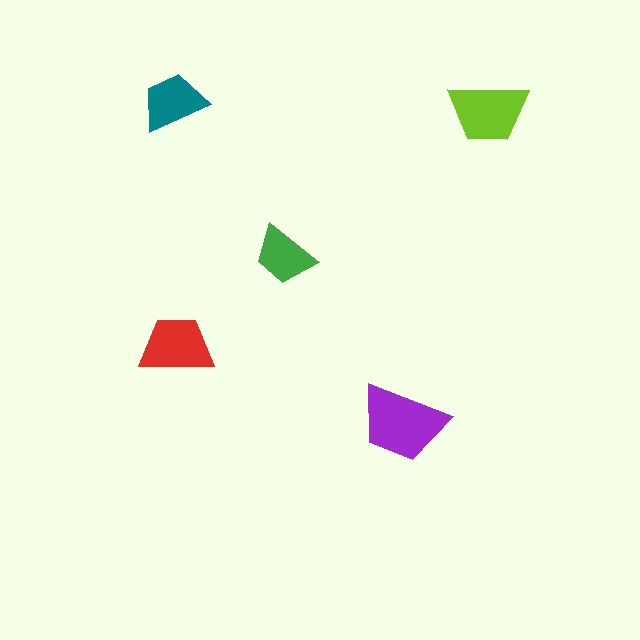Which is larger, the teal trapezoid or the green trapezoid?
The teal one.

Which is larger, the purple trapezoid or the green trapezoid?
The purple one.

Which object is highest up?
The teal trapezoid is topmost.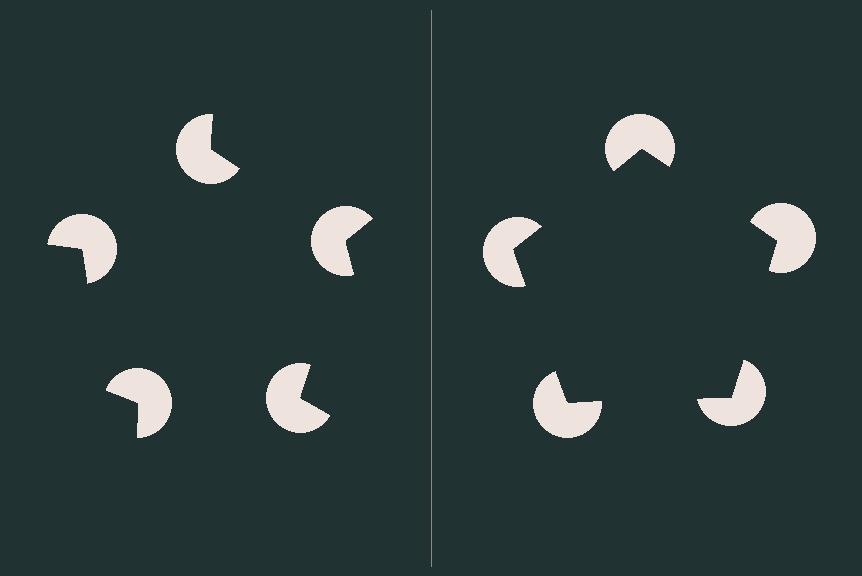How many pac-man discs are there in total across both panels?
10 — 5 on each side.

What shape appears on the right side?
An illusory pentagon.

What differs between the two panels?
The pac-man discs are positioned identically on both sides; only the wedge orientations differ. On the right they align to a pentagon; on the left they are misaligned.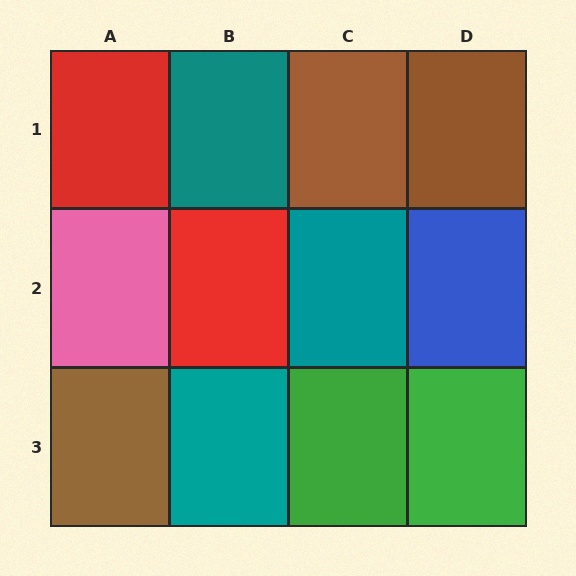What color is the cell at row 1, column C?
Brown.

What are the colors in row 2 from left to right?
Pink, red, teal, blue.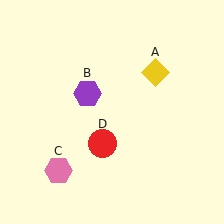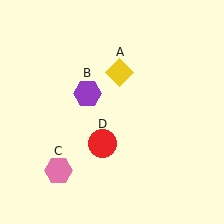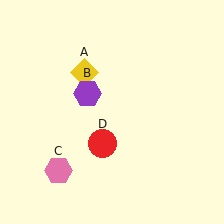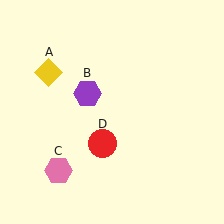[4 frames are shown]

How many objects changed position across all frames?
1 object changed position: yellow diamond (object A).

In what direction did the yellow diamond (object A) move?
The yellow diamond (object A) moved left.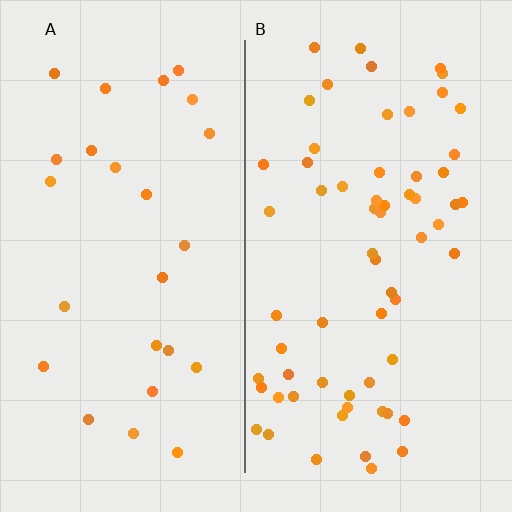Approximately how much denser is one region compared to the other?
Approximately 2.5× — region B over region A.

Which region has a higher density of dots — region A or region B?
B (the right).